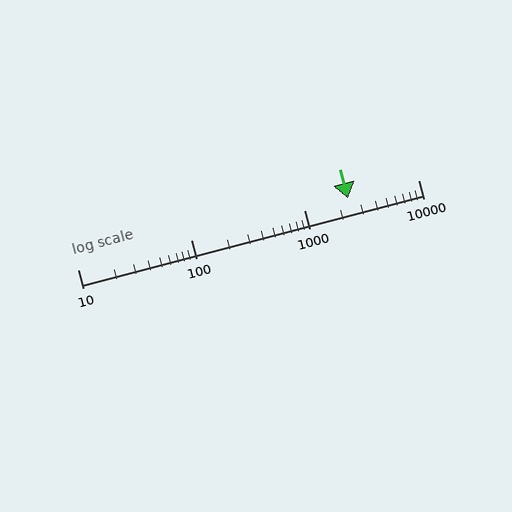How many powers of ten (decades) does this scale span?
The scale spans 3 decades, from 10 to 10000.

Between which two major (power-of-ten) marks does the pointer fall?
The pointer is between 1000 and 10000.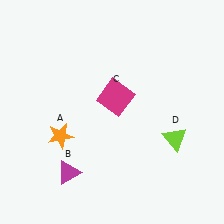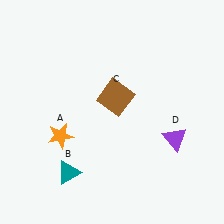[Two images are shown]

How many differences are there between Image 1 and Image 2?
There are 3 differences between the two images.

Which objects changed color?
B changed from magenta to teal. C changed from magenta to brown. D changed from lime to purple.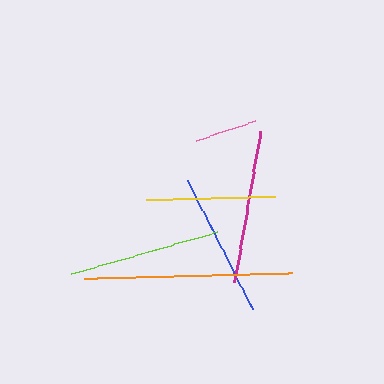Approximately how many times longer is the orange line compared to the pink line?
The orange line is approximately 3.3 times the length of the pink line.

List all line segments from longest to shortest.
From longest to shortest: orange, magenta, lime, blue, yellow, pink.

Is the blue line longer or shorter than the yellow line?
The blue line is longer than the yellow line.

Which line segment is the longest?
The orange line is the longest at approximately 208 pixels.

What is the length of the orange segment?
The orange segment is approximately 208 pixels long.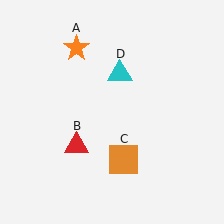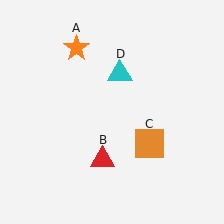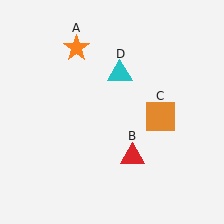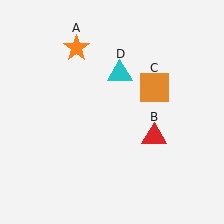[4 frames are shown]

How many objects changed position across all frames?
2 objects changed position: red triangle (object B), orange square (object C).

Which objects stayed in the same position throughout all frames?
Orange star (object A) and cyan triangle (object D) remained stationary.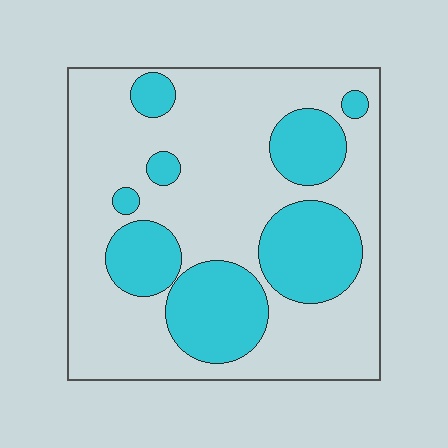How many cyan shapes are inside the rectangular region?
8.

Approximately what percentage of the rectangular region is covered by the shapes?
Approximately 30%.